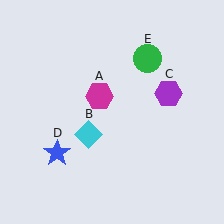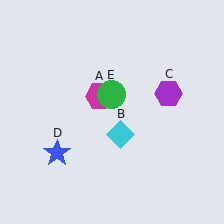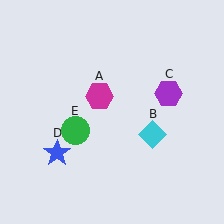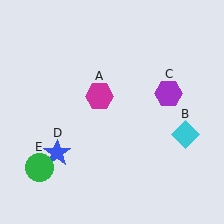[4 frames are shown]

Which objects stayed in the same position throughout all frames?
Magenta hexagon (object A) and purple hexagon (object C) and blue star (object D) remained stationary.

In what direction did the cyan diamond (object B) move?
The cyan diamond (object B) moved right.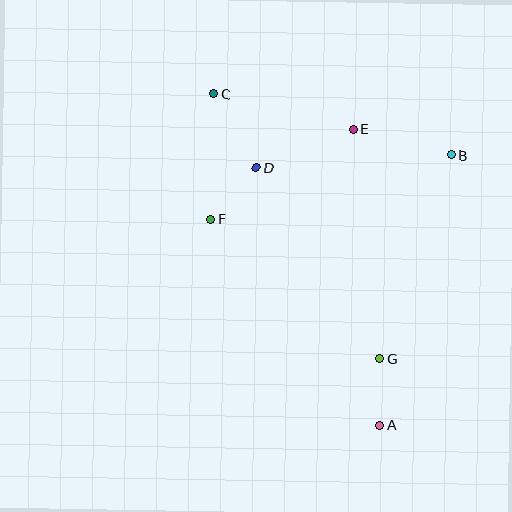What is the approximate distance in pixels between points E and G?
The distance between E and G is approximately 232 pixels.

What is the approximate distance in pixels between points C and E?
The distance between C and E is approximately 144 pixels.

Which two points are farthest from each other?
Points A and C are farthest from each other.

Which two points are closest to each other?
Points A and G are closest to each other.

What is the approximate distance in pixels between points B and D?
The distance between B and D is approximately 195 pixels.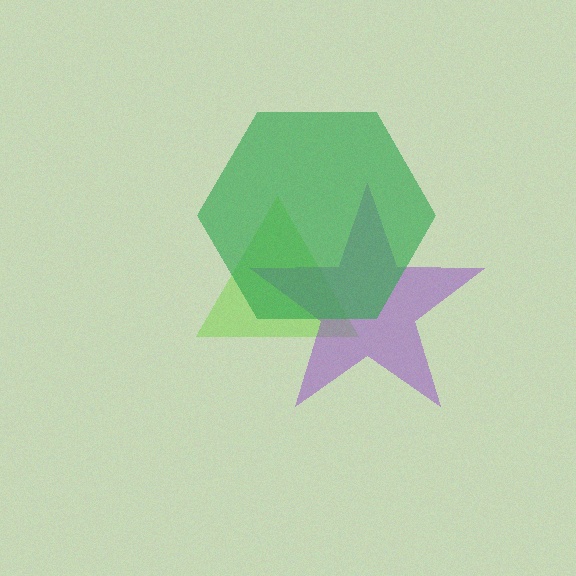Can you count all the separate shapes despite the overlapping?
Yes, there are 3 separate shapes.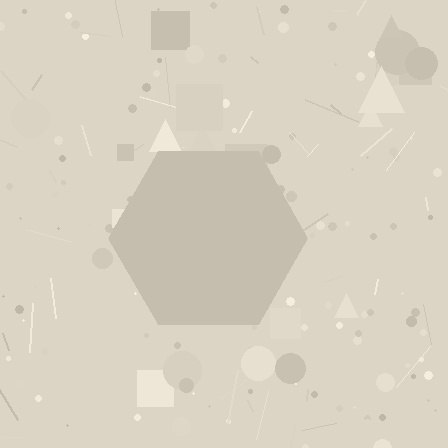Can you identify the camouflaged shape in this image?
The camouflaged shape is a hexagon.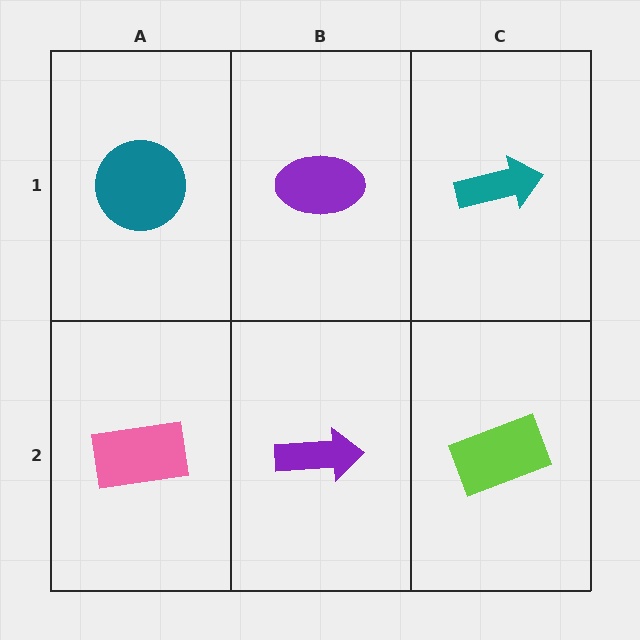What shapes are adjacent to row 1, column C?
A lime rectangle (row 2, column C), a purple ellipse (row 1, column B).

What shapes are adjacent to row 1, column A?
A pink rectangle (row 2, column A), a purple ellipse (row 1, column B).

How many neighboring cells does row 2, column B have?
3.